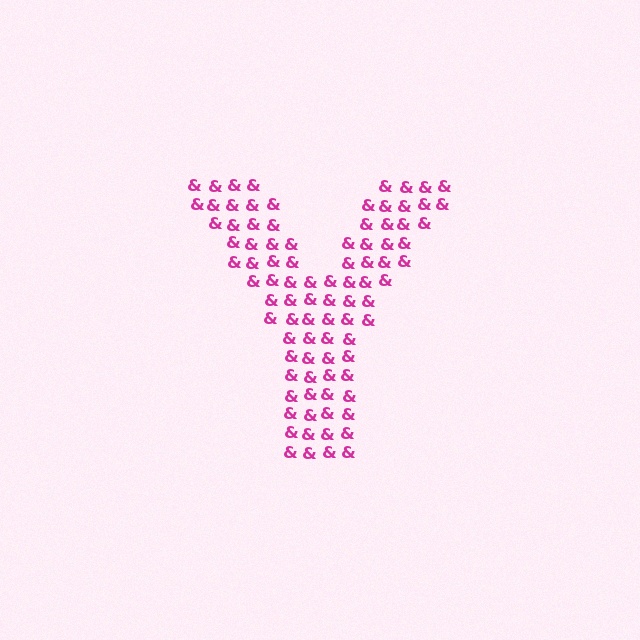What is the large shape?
The large shape is the letter Y.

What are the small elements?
The small elements are ampersands.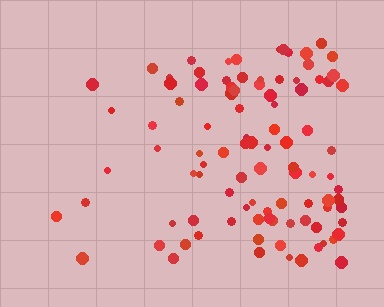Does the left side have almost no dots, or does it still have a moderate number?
Still a moderate number, just noticeably fewer than the right.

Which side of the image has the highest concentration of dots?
The right.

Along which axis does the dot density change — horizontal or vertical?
Horizontal.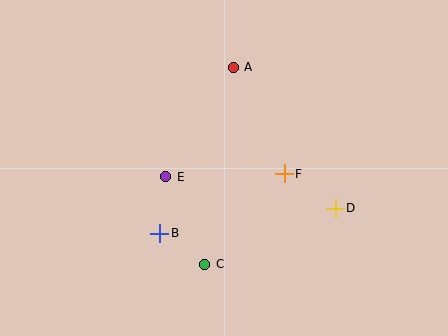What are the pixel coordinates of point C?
Point C is at (205, 264).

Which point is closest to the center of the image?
Point E at (166, 177) is closest to the center.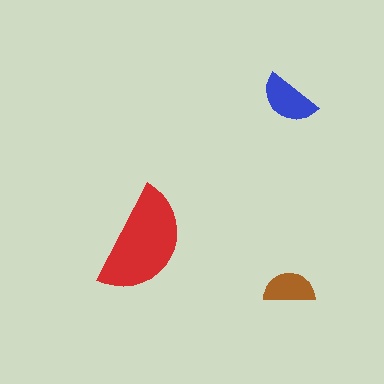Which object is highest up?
The blue semicircle is topmost.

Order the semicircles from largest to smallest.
the red one, the blue one, the brown one.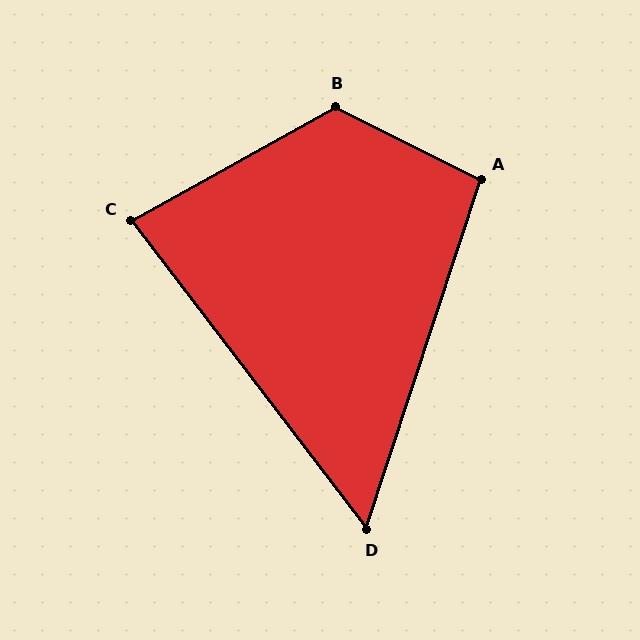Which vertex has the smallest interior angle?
D, at approximately 56 degrees.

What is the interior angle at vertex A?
Approximately 98 degrees (obtuse).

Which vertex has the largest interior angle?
B, at approximately 124 degrees.